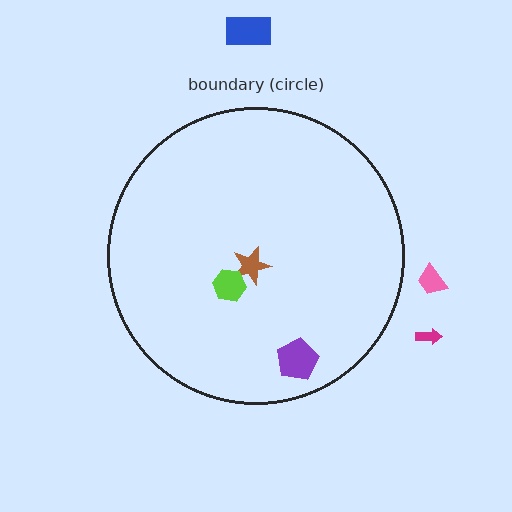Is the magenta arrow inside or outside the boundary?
Outside.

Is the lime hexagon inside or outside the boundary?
Inside.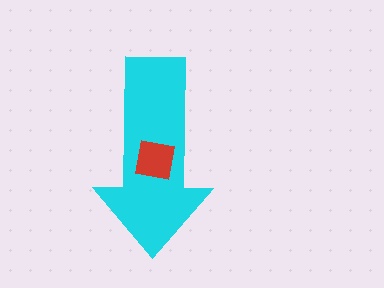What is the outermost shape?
The cyan arrow.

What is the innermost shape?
The red square.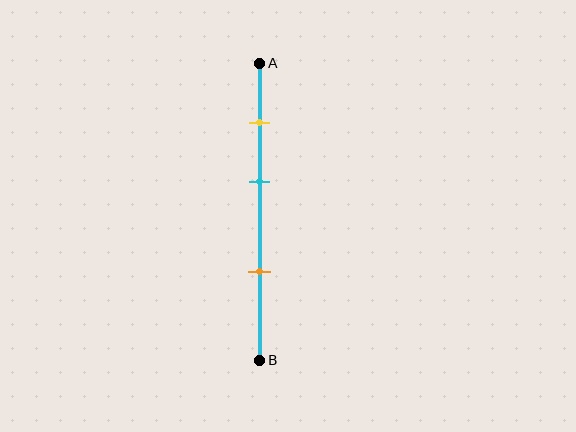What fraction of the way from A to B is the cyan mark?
The cyan mark is approximately 40% (0.4) of the way from A to B.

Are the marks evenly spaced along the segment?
Yes, the marks are approximately evenly spaced.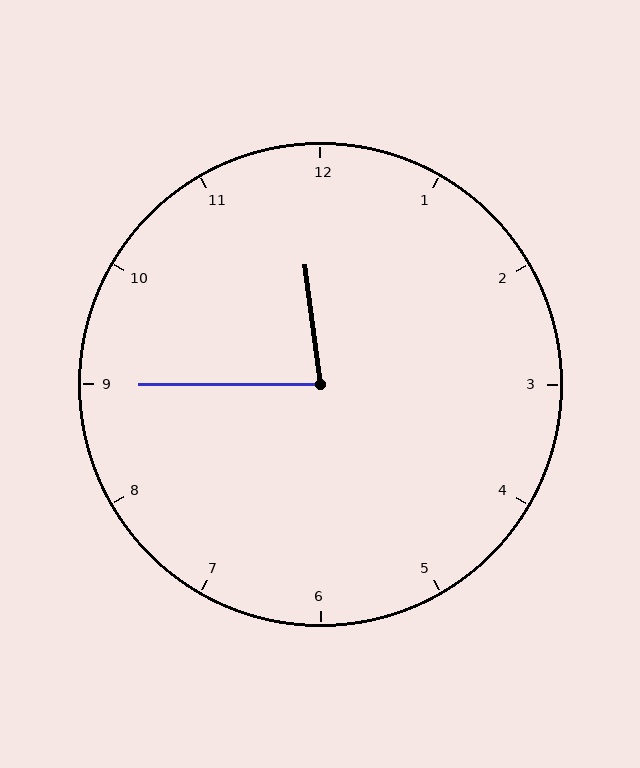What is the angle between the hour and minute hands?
Approximately 82 degrees.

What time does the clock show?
11:45.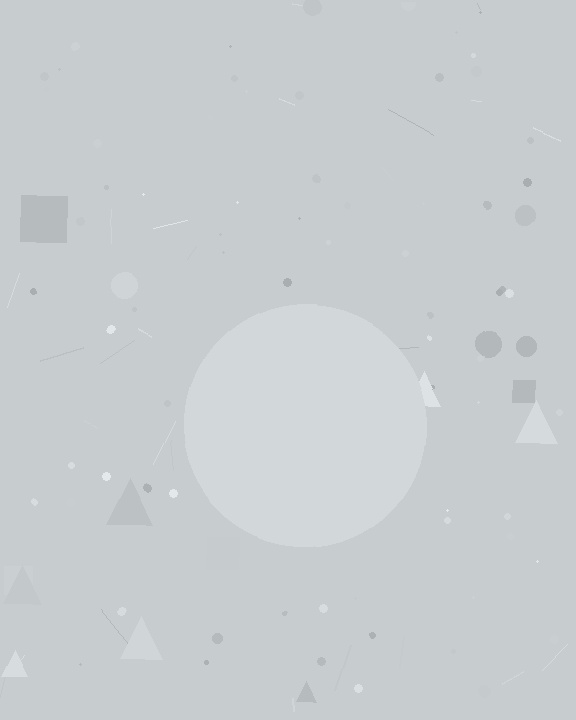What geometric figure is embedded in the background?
A circle is embedded in the background.